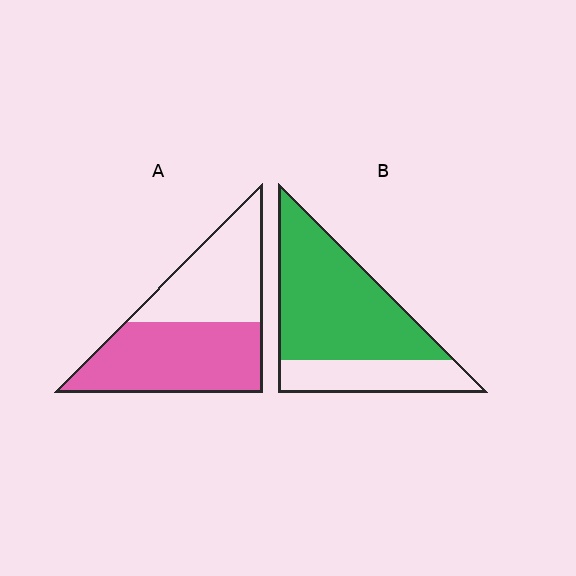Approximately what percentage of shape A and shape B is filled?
A is approximately 55% and B is approximately 70%.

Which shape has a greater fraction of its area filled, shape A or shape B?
Shape B.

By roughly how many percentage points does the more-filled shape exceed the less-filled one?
By roughly 15 percentage points (B over A).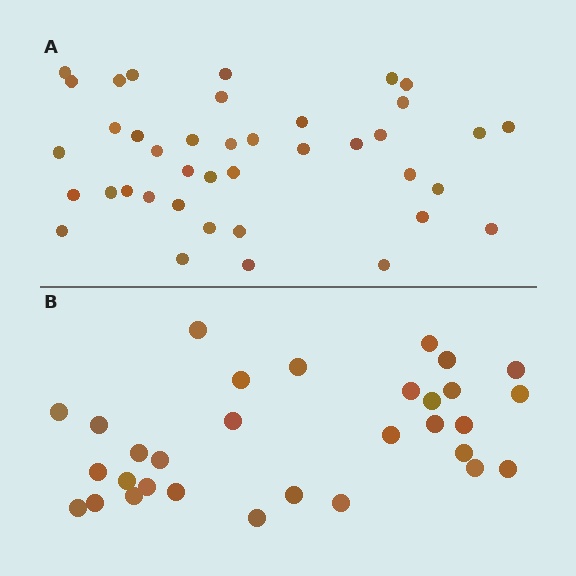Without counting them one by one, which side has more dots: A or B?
Region A (the top region) has more dots.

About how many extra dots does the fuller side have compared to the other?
Region A has roughly 8 or so more dots than region B.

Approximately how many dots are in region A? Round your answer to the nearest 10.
About 40 dots.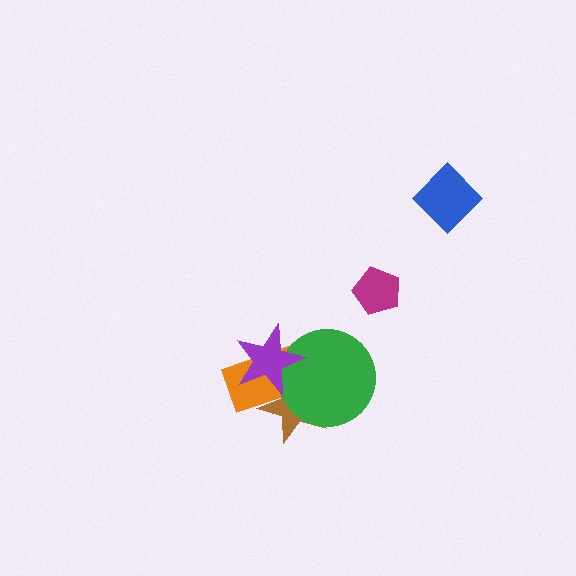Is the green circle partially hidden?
Yes, it is partially covered by another shape.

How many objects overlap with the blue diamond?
0 objects overlap with the blue diamond.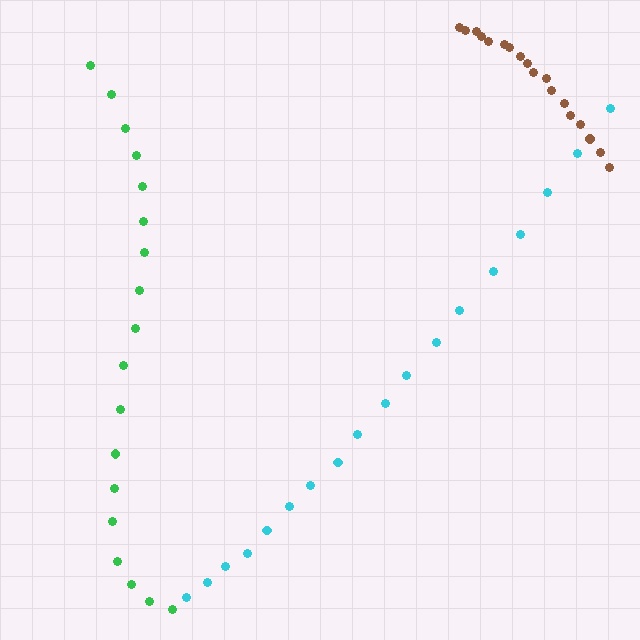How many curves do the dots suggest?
There are 3 distinct paths.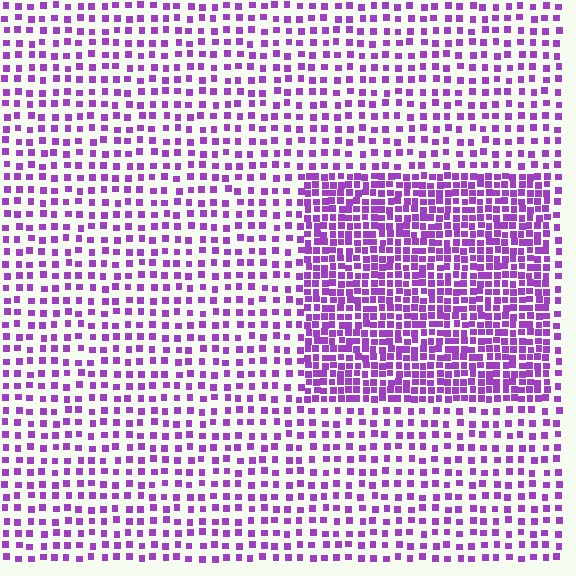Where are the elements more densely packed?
The elements are more densely packed inside the rectangle boundary.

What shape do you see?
I see a rectangle.